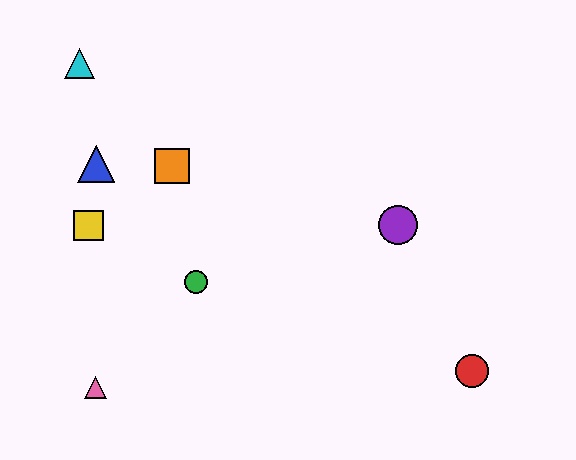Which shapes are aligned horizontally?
The yellow square, the purple circle are aligned horizontally.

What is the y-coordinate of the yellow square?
The yellow square is at y≈225.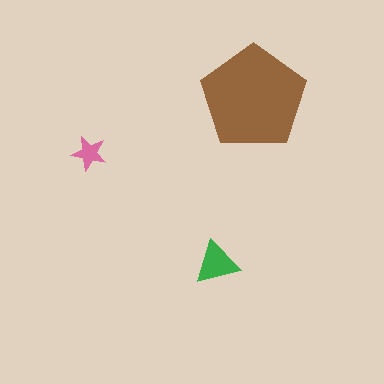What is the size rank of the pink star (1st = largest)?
3rd.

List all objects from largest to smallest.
The brown pentagon, the green triangle, the pink star.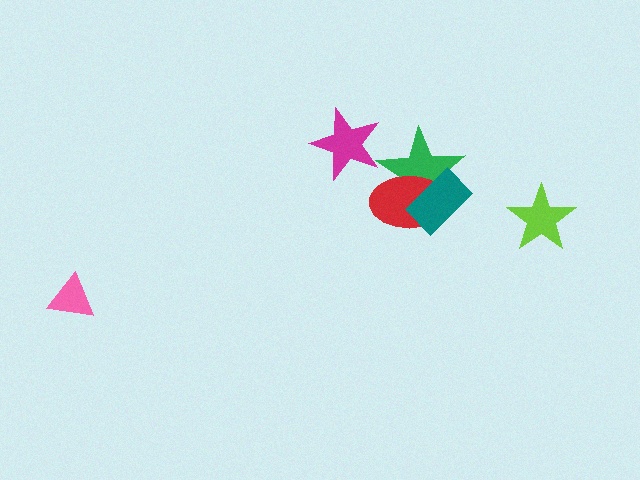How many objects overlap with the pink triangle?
0 objects overlap with the pink triangle.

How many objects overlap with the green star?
2 objects overlap with the green star.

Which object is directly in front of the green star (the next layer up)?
The red ellipse is directly in front of the green star.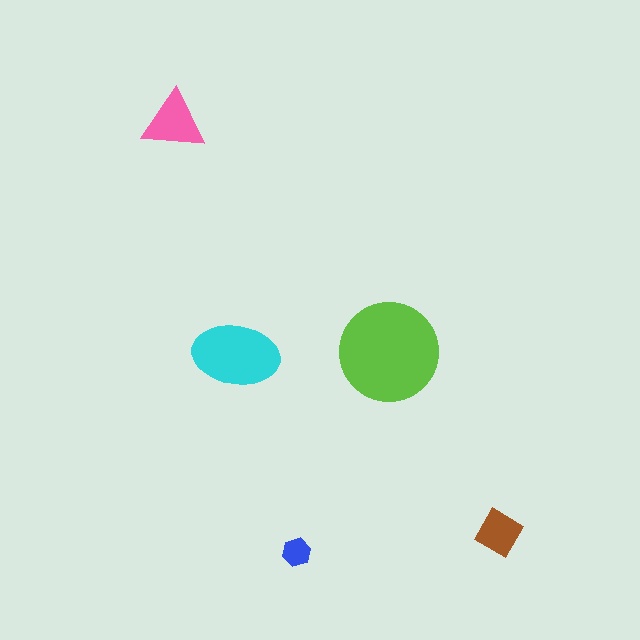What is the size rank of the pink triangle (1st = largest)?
3rd.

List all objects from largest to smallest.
The lime circle, the cyan ellipse, the pink triangle, the brown diamond, the blue hexagon.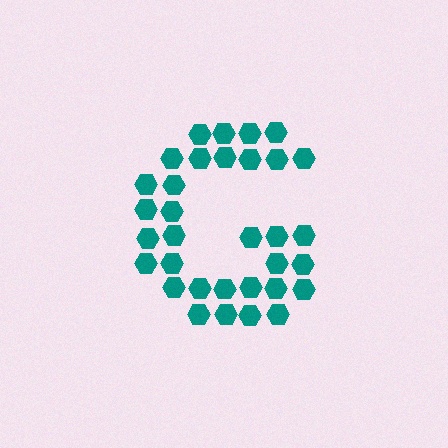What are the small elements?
The small elements are hexagons.